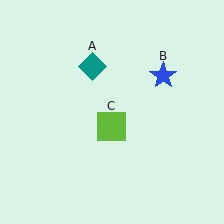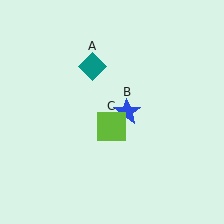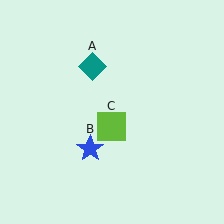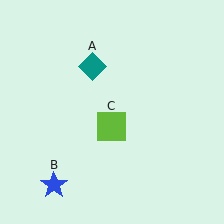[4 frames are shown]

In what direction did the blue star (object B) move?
The blue star (object B) moved down and to the left.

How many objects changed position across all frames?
1 object changed position: blue star (object B).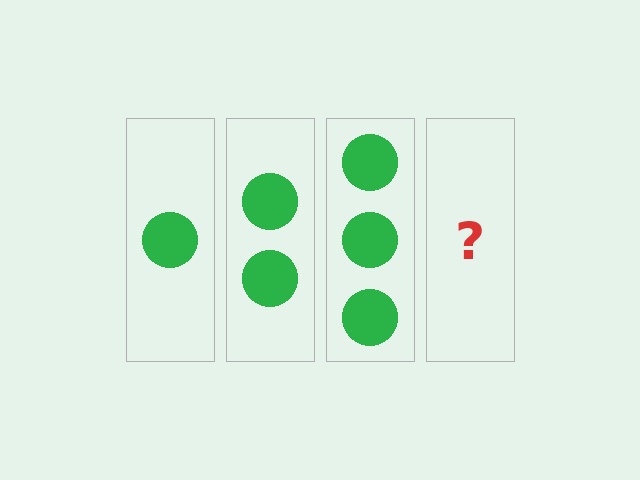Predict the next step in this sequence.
The next step is 4 circles.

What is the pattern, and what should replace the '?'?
The pattern is that each step adds one more circle. The '?' should be 4 circles.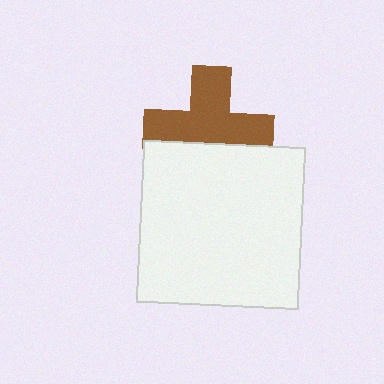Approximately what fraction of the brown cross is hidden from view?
Roughly 34% of the brown cross is hidden behind the white square.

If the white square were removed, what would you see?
You would see the complete brown cross.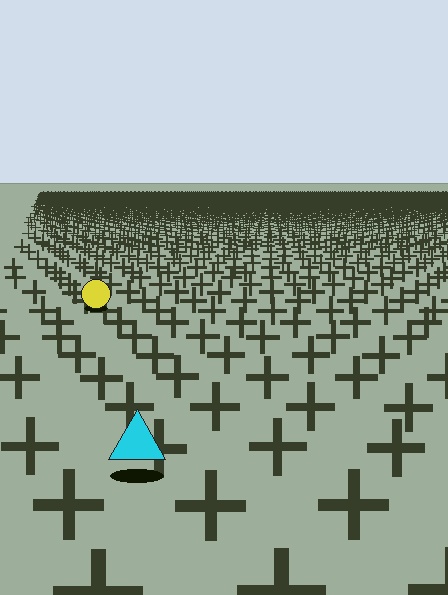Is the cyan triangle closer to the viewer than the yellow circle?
Yes. The cyan triangle is closer — you can tell from the texture gradient: the ground texture is coarser near it.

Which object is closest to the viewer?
The cyan triangle is closest. The texture marks near it are larger and more spread out.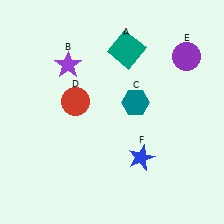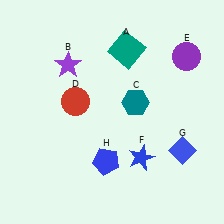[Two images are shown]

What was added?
A blue diamond (G), a blue pentagon (H) were added in Image 2.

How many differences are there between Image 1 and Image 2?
There are 2 differences between the two images.